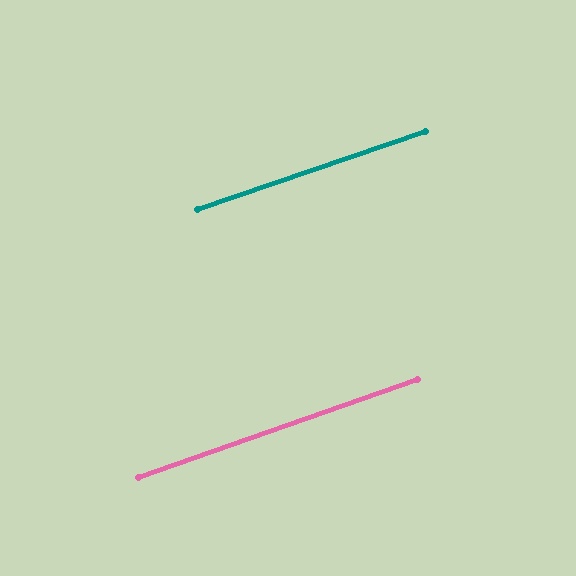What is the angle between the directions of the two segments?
Approximately 0 degrees.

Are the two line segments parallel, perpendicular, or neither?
Parallel — their directions differ by only 0.4°.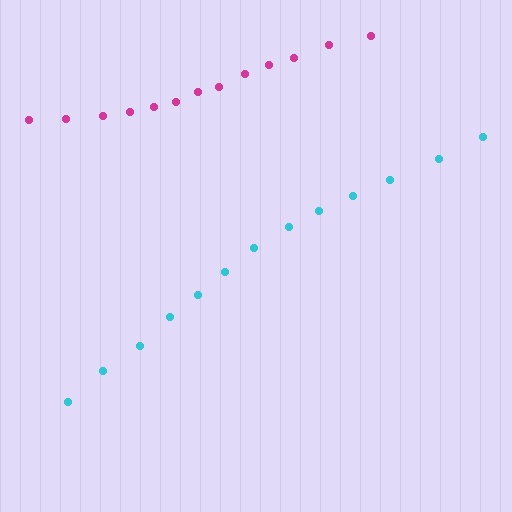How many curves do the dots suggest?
There are 2 distinct paths.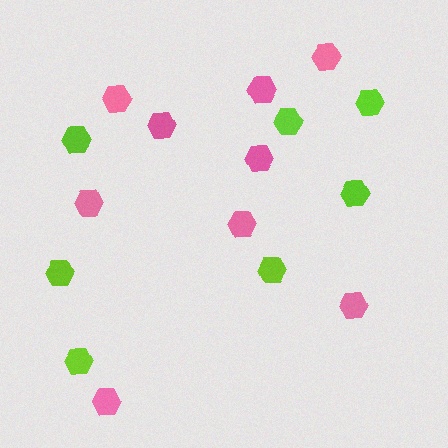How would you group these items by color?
There are 2 groups: one group of lime hexagons (7) and one group of pink hexagons (9).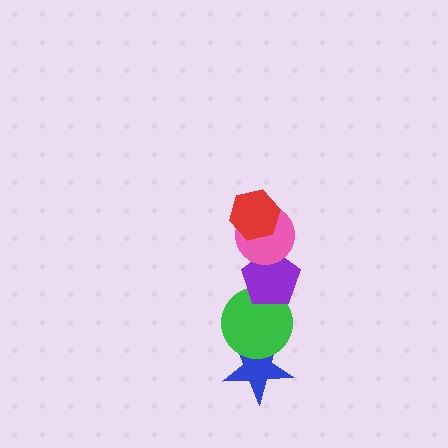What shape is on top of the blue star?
The green circle is on top of the blue star.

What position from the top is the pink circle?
The pink circle is 2nd from the top.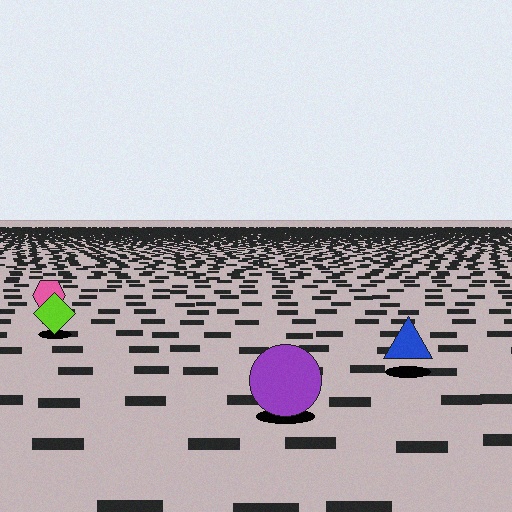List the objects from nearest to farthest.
From nearest to farthest: the purple circle, the blue triangle, the lime diamond, the pink hexagon.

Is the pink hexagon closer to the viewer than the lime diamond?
No. The lime diamond is closer — you can tell from the texture gradient: the ground texture is coarser near it.